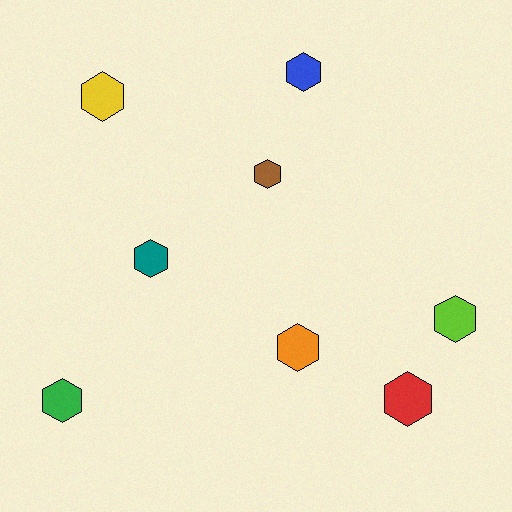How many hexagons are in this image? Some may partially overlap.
There are 8 hexagons.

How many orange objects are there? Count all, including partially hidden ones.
There is 1 orange object.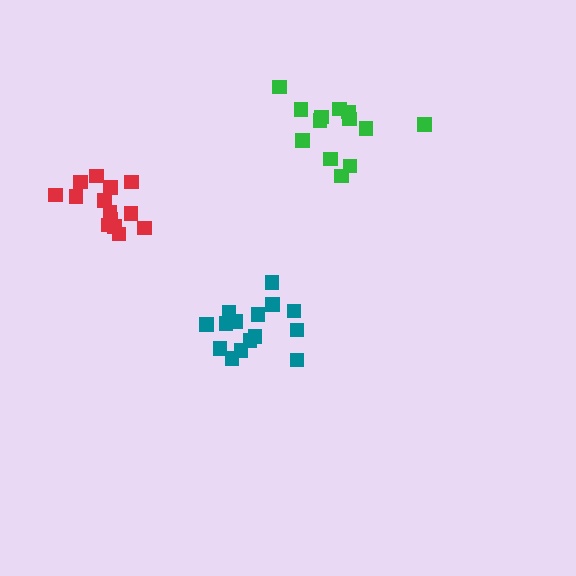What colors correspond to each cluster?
The clusters are colored: green, teal, red.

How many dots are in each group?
Group 1: 13 dots, Group 2: 15 dots, Group 3: 14 dots (42 total).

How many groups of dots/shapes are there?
There are 3 groups.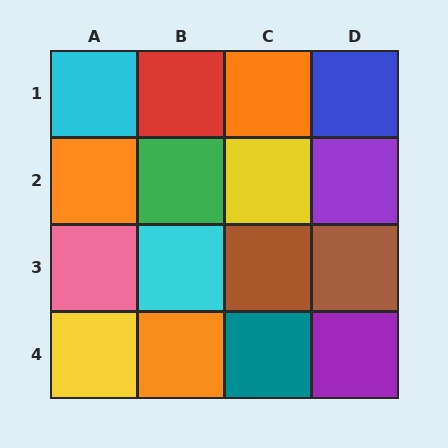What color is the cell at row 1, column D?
Blue.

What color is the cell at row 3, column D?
Brown.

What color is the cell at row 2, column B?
Green.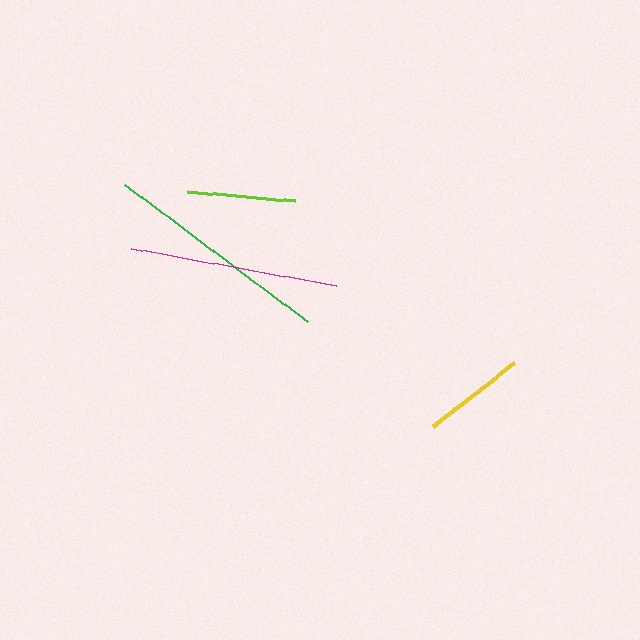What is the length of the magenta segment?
The magenta segment is approximately 208 pixels long.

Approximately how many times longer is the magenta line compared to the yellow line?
The magenta line is approximately 2.0 times the length of the yellow line.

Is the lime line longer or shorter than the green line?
The green line is longer than the lime line.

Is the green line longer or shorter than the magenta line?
The green line is longer than the magenta line.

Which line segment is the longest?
The green line is the longest at approximately 229 pixels.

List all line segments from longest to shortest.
From longest to shortest: green, magenta, lime, yellow.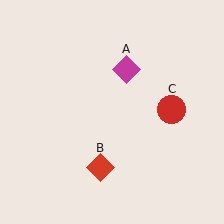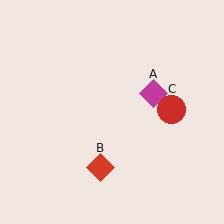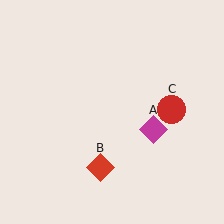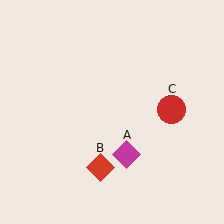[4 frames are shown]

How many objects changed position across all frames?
1 object changed position: magenta diamond (object A).